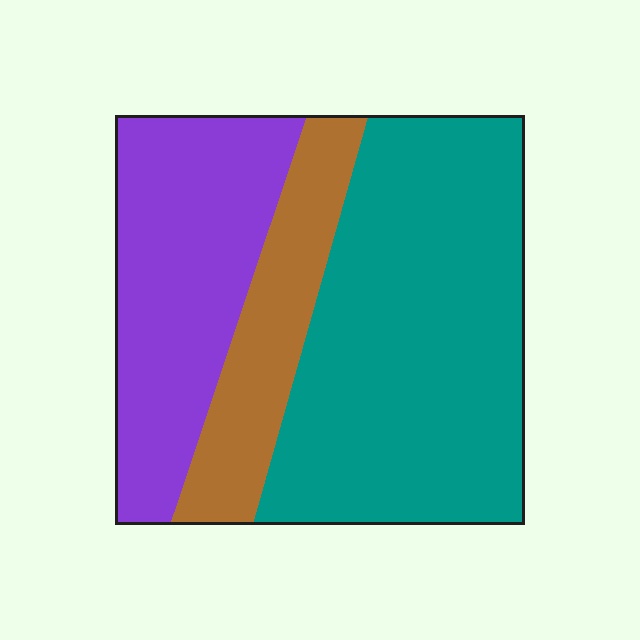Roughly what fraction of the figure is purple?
Purple covers around 30% of the figure.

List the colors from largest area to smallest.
From largest to smallest: teal, purple, brown.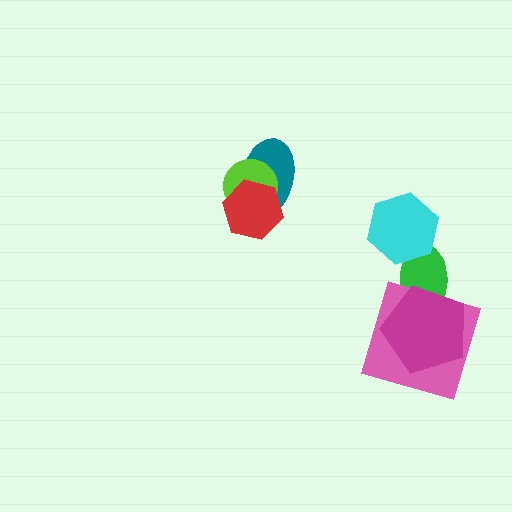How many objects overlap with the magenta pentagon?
2 objects overlap with the magenta pentagon.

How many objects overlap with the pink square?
2 objects overlap with the pink square.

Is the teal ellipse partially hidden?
Yes, it is partially covered by another shape.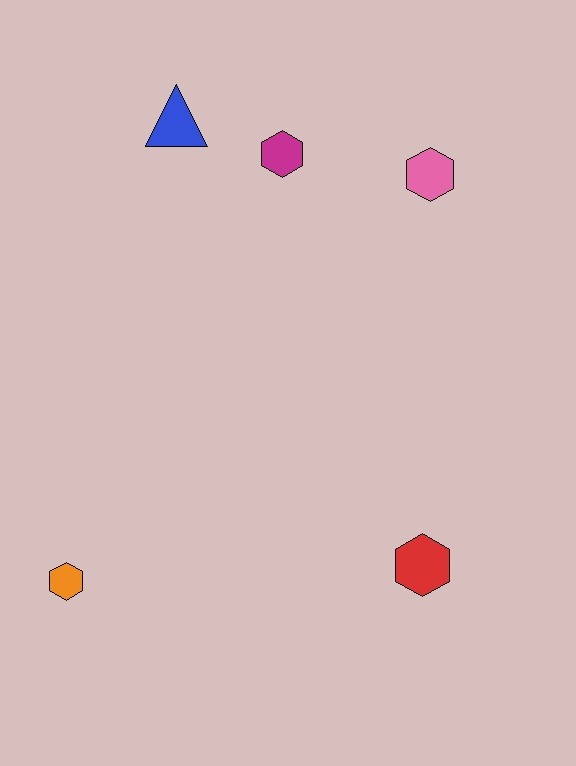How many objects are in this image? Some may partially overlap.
There are 5 objects.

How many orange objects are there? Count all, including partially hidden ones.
There is 1 orange object.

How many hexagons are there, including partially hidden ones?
There are 4 hexagons.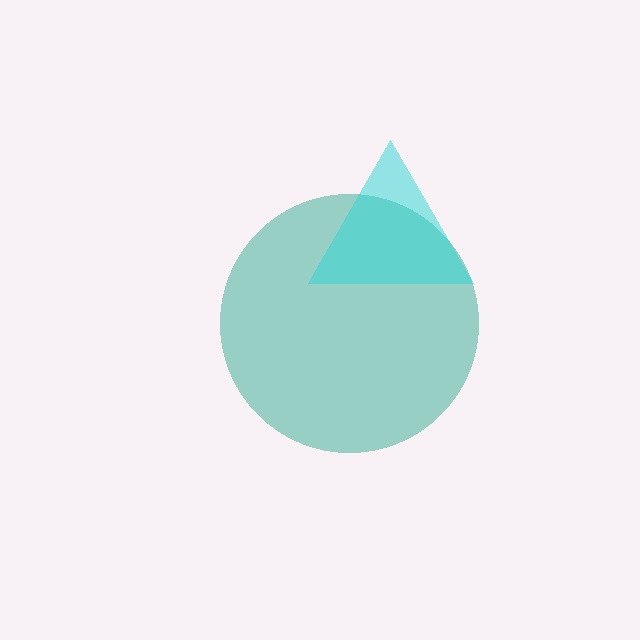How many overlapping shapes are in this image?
There are 2 overlapping shapes in the image.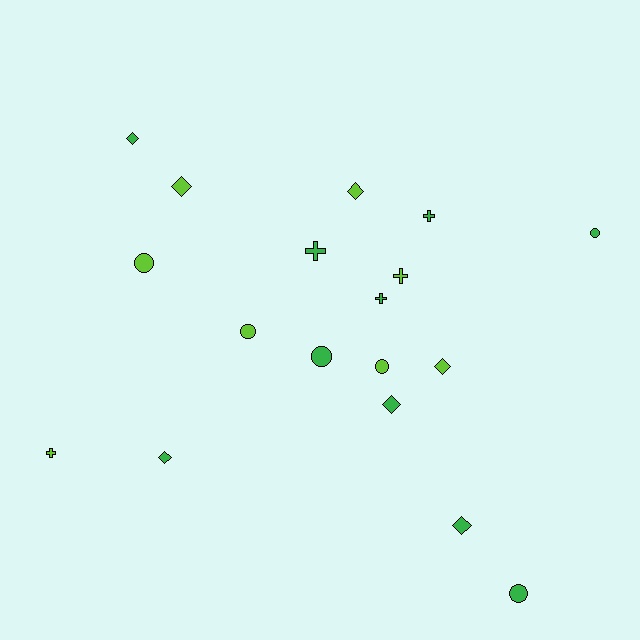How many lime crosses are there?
There are 2 lime crosses.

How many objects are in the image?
There are 18 objects.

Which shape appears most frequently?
Diamond, with 7 objects.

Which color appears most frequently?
Green, with 10 objects.